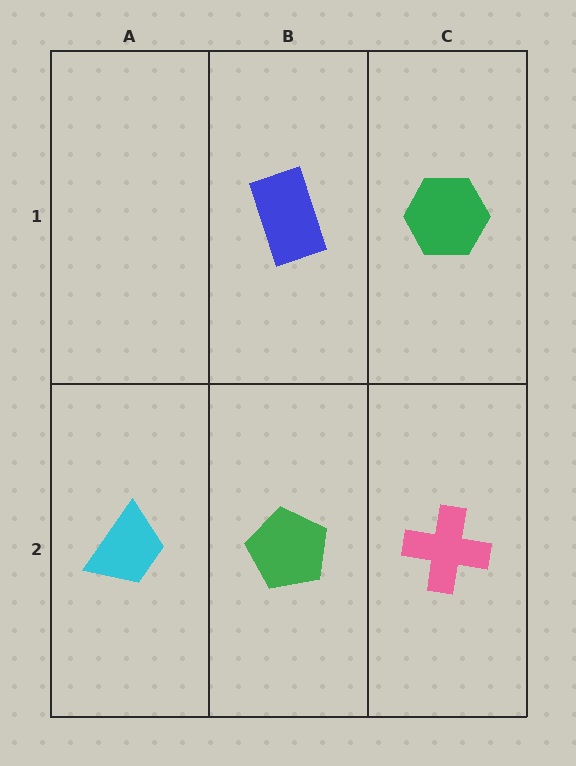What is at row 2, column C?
A pink cross.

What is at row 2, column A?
A cyan trapezoid.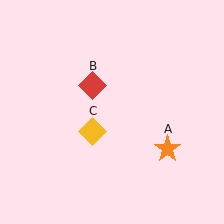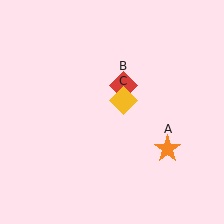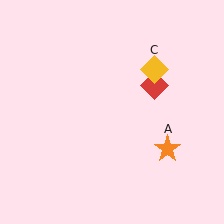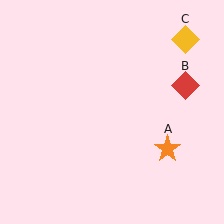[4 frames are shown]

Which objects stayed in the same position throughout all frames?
Orange star (object A) remained stationary.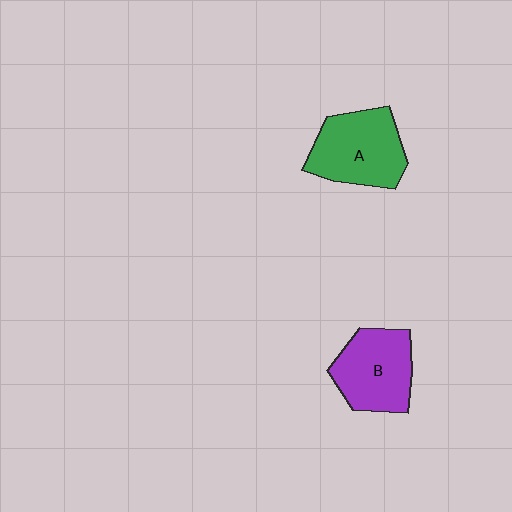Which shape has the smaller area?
Shape B (purple).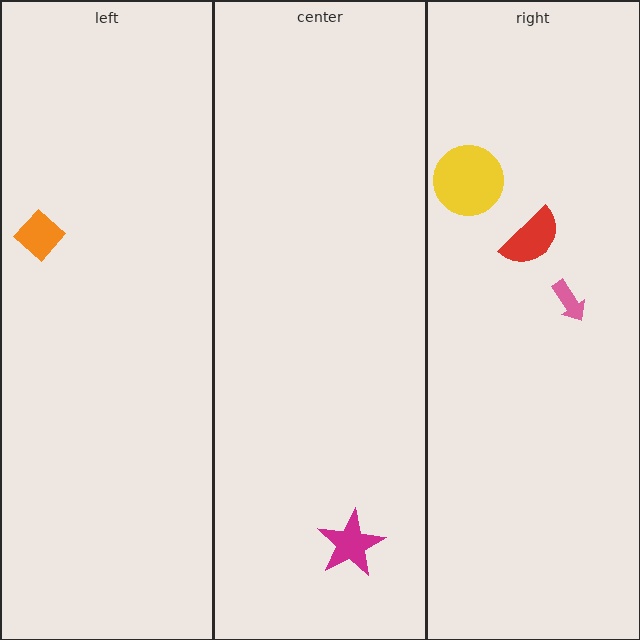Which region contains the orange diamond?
The left region.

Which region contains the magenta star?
The center region.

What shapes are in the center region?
The magenta star.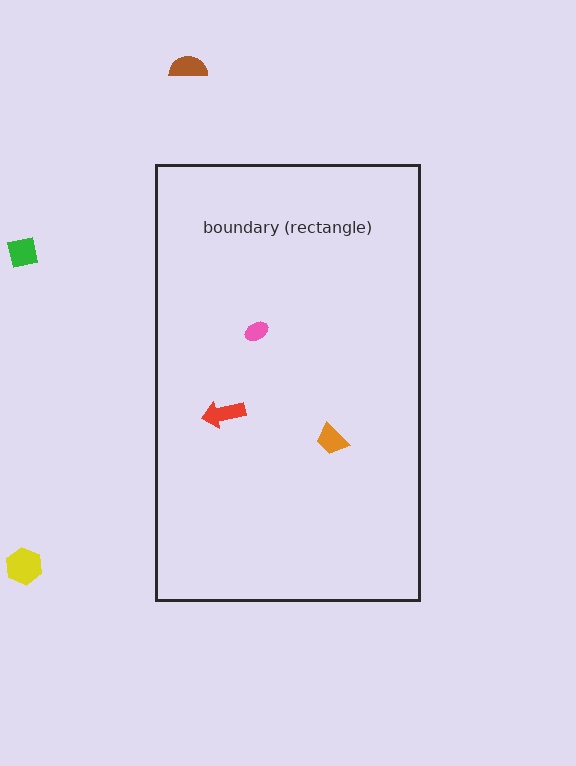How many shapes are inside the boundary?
3 inside, 3 outside.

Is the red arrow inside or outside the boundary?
Inside.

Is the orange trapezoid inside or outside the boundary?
Inside.